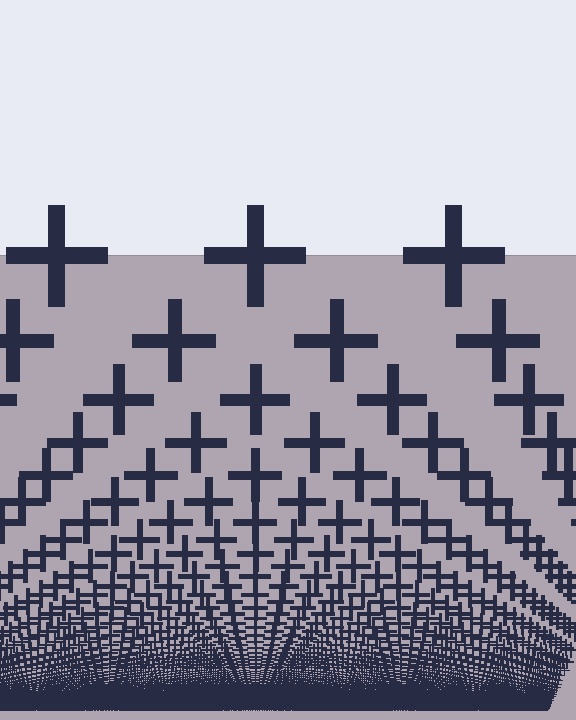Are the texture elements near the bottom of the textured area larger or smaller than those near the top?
Smaller. The gradient is inverted — elements near the bottom are smaller and denser.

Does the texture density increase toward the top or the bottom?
Density increases toward the bottom.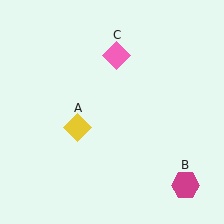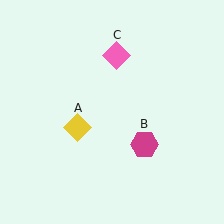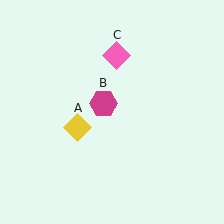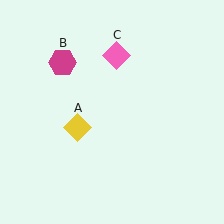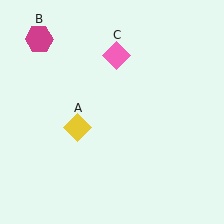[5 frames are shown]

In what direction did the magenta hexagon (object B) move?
The magenta hexagon (object B) moved up and to the left.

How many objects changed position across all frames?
1 object changed position: magenta hexagon (object B).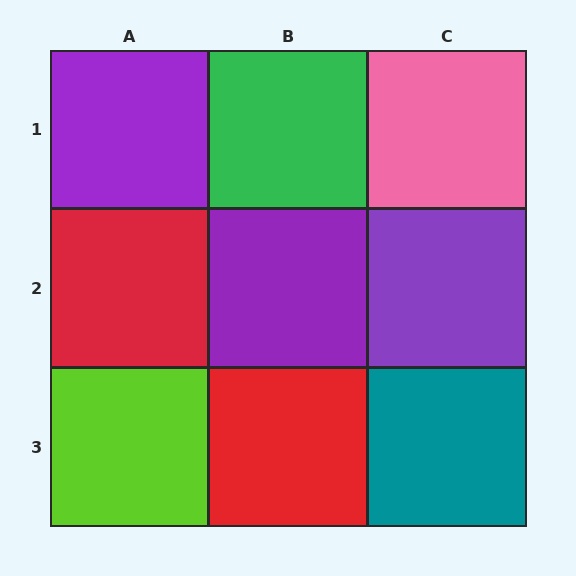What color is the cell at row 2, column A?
Red.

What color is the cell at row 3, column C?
Teal.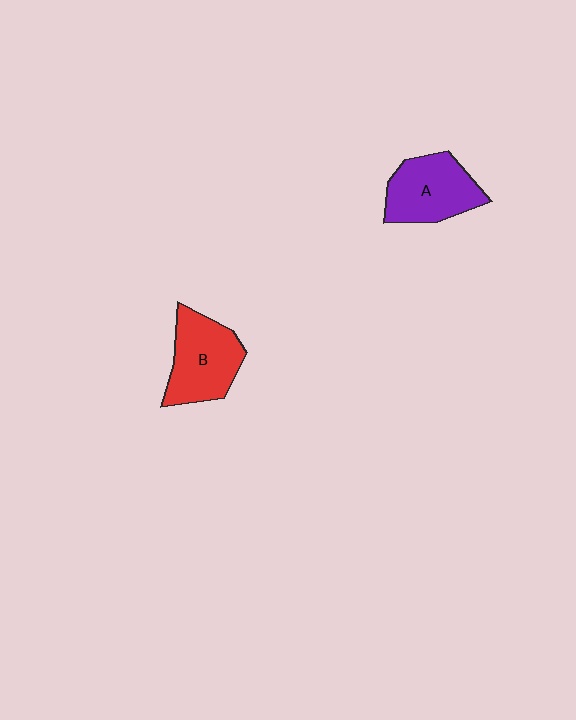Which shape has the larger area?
Shape B (red).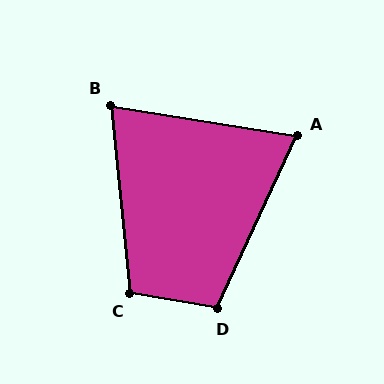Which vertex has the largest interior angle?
C, at approximately 106 degrees.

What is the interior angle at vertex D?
Approximately 105 degrees (obtuse).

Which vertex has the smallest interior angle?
A, at approximately 74 degrees.